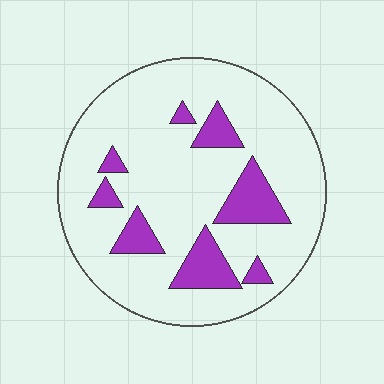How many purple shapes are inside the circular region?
8.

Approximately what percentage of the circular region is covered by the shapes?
Approximately 15%.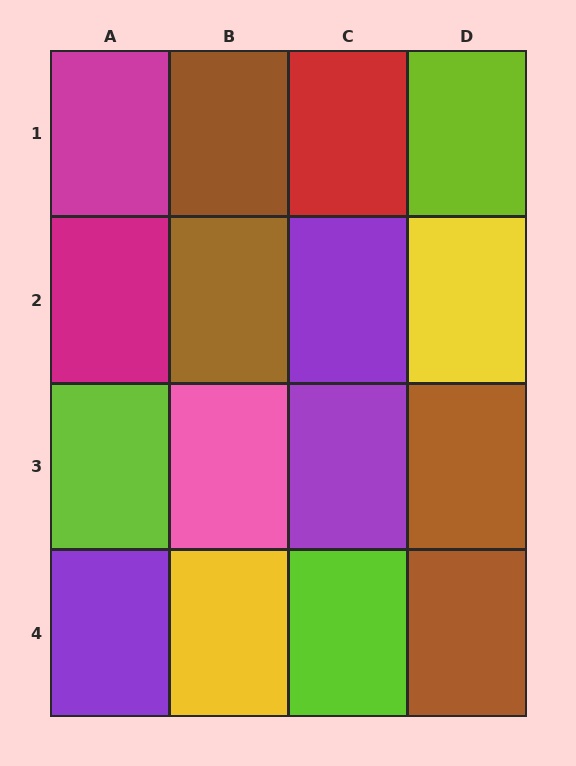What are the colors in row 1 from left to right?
Magenta, brown, red, lime.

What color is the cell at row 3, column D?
Brown.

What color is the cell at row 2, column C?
Purple.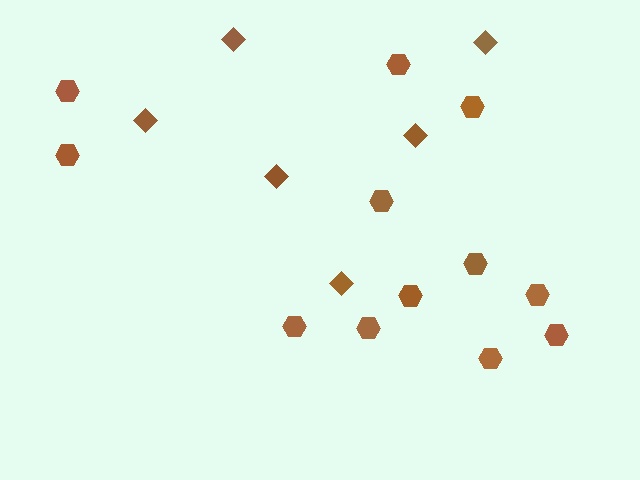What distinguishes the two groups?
There are 2 groups: one group of hexagons (12) and one group of diamonds (6).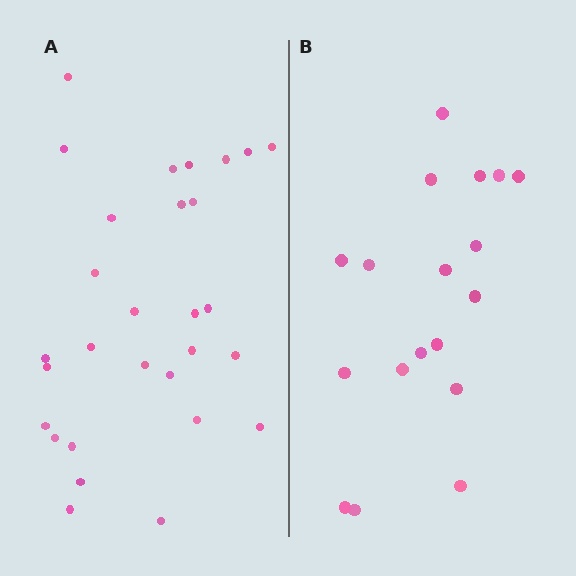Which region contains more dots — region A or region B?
Region A (the left region) has more dots.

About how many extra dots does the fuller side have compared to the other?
Region A has roughly 12 or so more dots than region B.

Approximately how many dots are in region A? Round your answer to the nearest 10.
About 30 dots. (The exact count is 29, which rounds to 30.)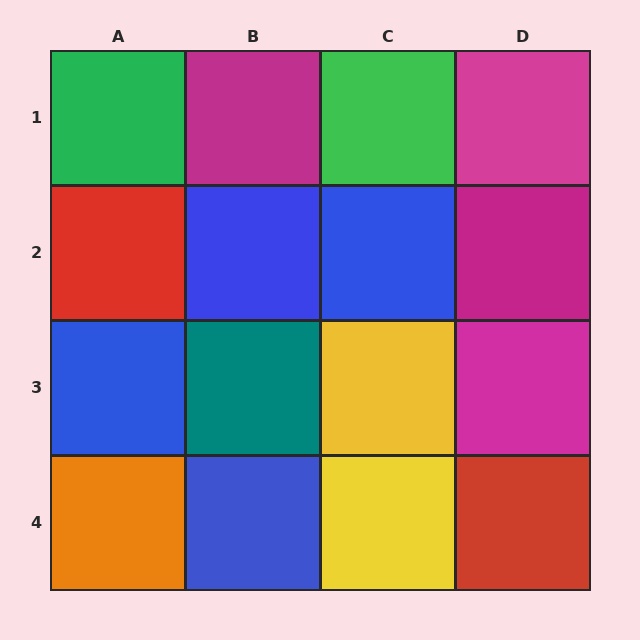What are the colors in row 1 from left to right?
Green, magenta, green, magenta.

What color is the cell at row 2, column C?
Blue.